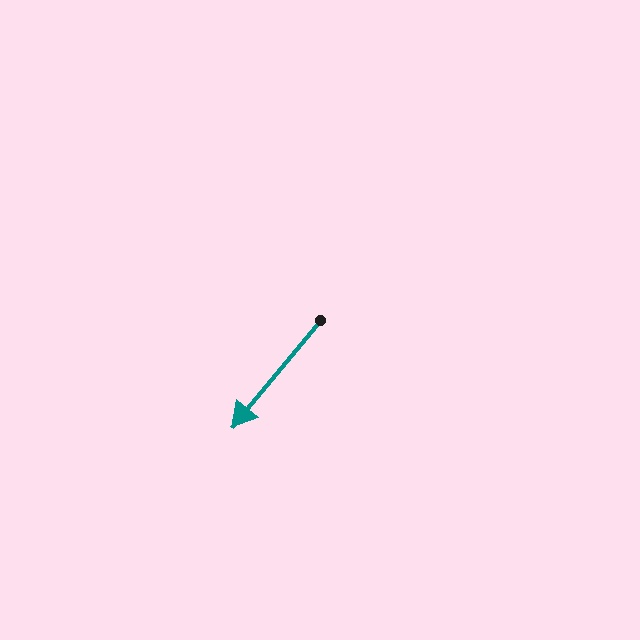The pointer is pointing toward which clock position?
Roughly 7 o'clock.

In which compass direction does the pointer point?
Southwest.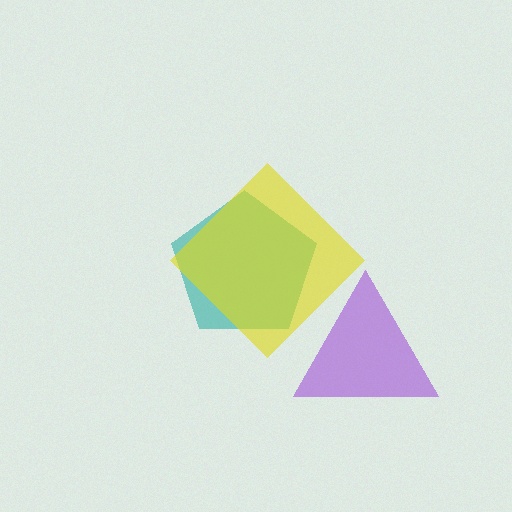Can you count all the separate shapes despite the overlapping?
Yes, there are 3 separate shapes.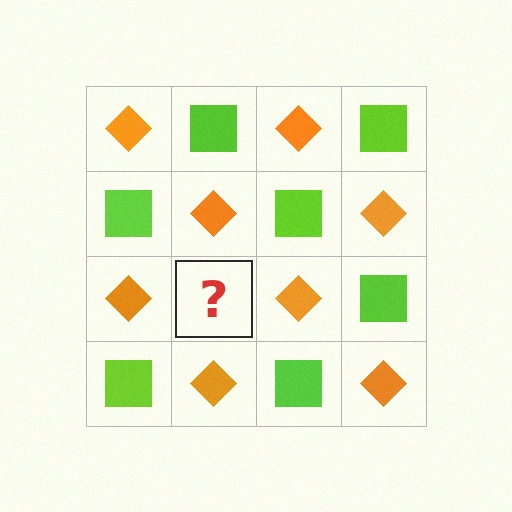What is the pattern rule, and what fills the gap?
The rule is that it alternates orange diamond and lime square in a checkerboard pattern. The gap should be filled with a lime square.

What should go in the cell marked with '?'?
The missing cell should contain a lime square.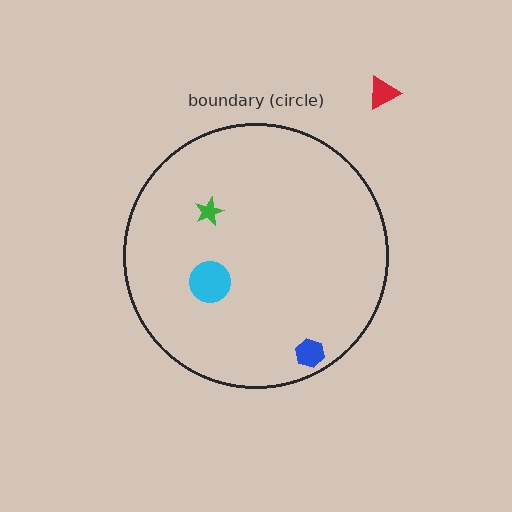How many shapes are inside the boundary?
3 inside, 1 outside.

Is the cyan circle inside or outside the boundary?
Inside.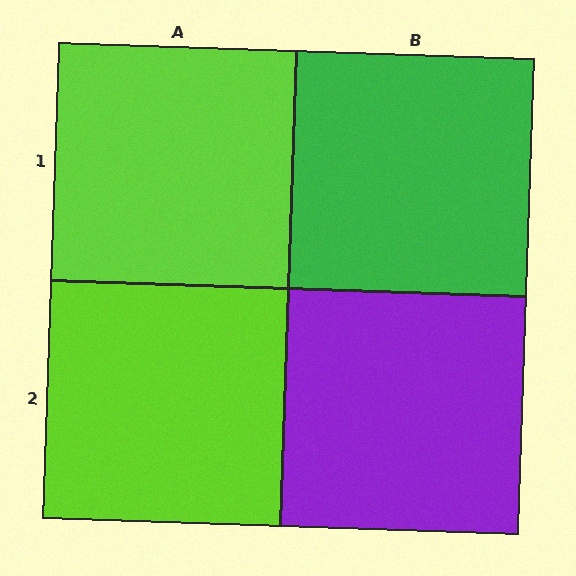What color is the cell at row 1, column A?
Lime.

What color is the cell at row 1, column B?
Green.